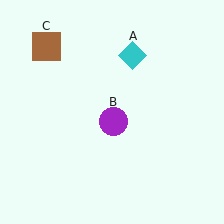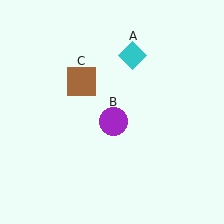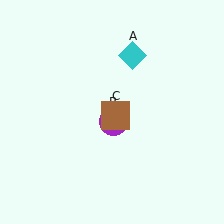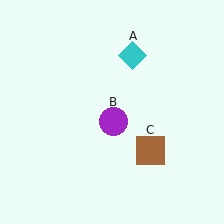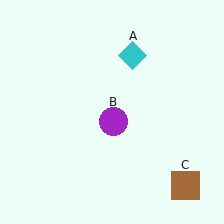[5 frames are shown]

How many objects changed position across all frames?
1 object changed position: brown square (object C).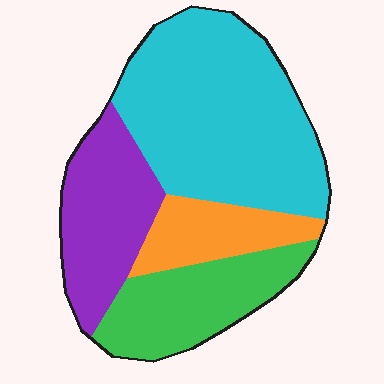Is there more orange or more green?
Green.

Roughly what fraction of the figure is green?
Green takes up less than a quarter of the figure.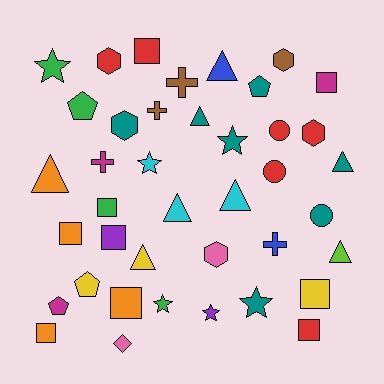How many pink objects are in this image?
There are 2 pink objects.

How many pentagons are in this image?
There are 4 pentagons.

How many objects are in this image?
There are 40 objects.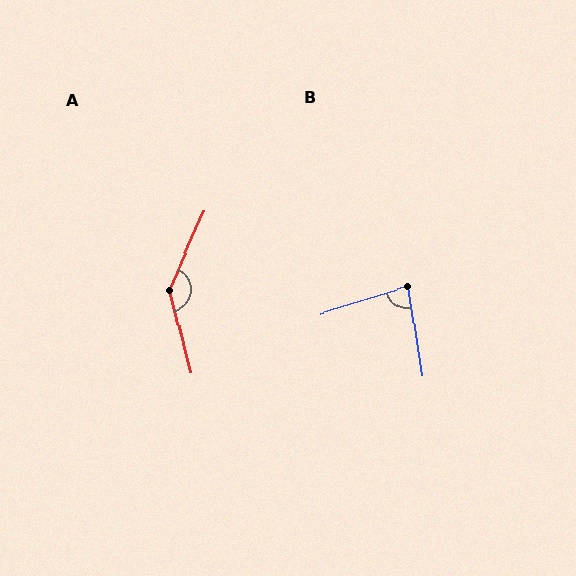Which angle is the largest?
A, at approximately 142 degrees.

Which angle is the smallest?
B, at approximately 82 degrees.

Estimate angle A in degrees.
Approximately 142 degrees.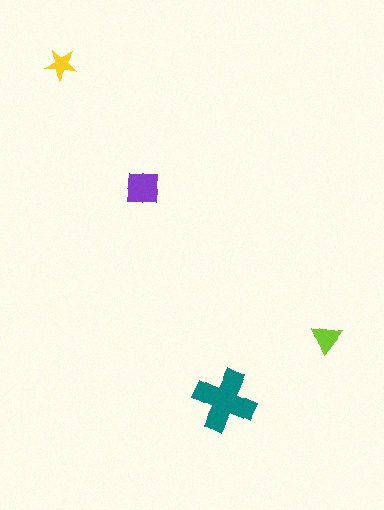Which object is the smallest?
The yellow star.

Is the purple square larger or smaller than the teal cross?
Smaller.